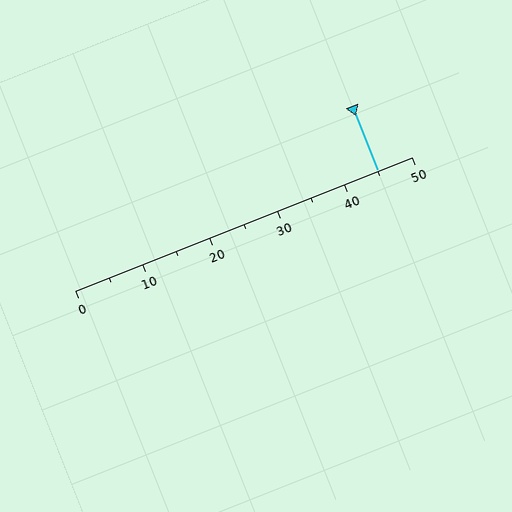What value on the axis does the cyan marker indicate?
The marker indicates approximately 45.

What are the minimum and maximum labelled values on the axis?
The axis runs from 0 to 50.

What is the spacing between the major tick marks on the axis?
The major ticks are spaced 10 apart.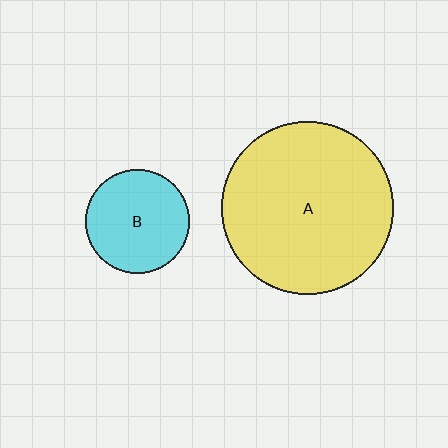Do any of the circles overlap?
No, none of the circles overlap.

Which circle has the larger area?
Circle A (yellow).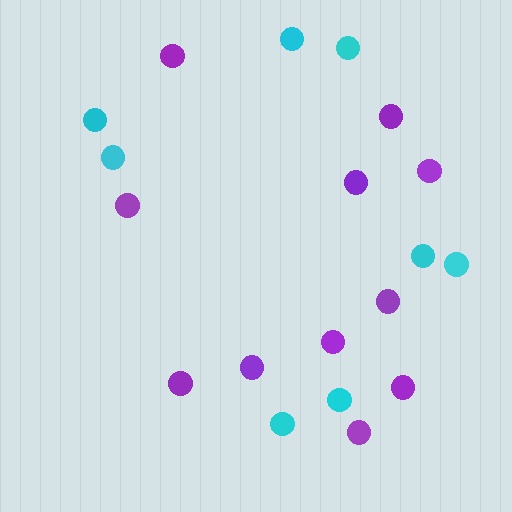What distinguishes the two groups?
There are 2 groups: one group of purple circles (11) and one group of cyan circles (8).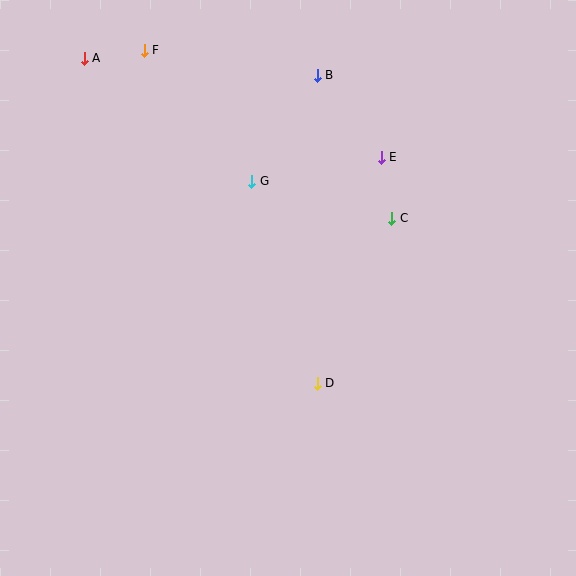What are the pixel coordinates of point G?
Point G is at (252, 181).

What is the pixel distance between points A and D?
The distance between A and D is 400 pixels.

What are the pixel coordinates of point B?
Point B is at (317, 75).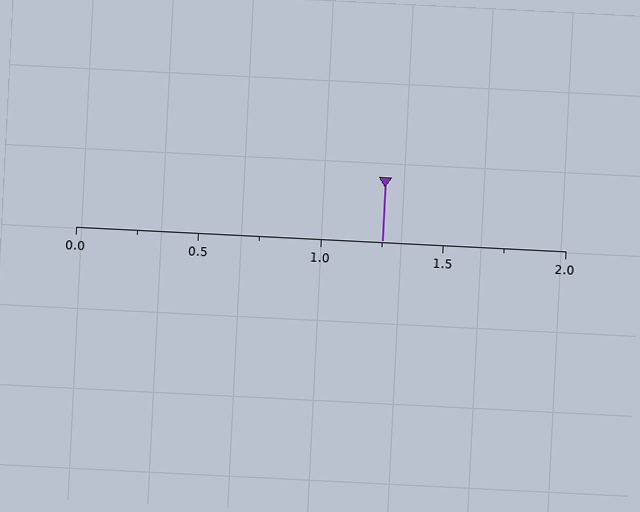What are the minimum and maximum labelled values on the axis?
The axis runs from 0.0 to 2.0.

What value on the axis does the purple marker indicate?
The marker indicates approximately 1.25.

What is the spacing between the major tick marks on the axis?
The major ticks are spaced 0.5 apart.